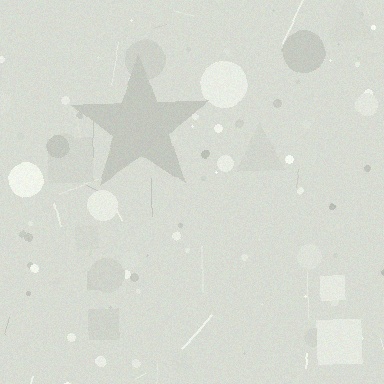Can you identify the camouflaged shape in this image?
The camouflaged shape is a star.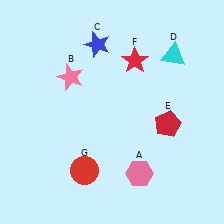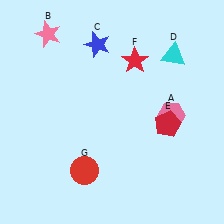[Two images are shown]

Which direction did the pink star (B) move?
The pink star (B) moved up.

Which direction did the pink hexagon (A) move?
The pink hexagon (A) moved up.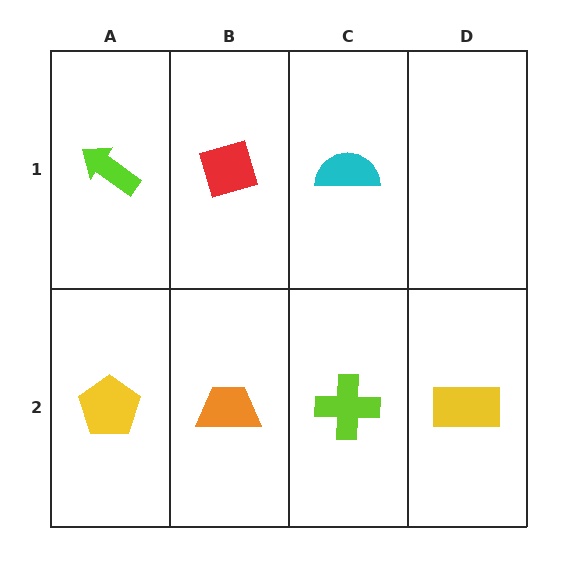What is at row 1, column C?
A cyan semicircle.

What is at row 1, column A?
A lime arrow.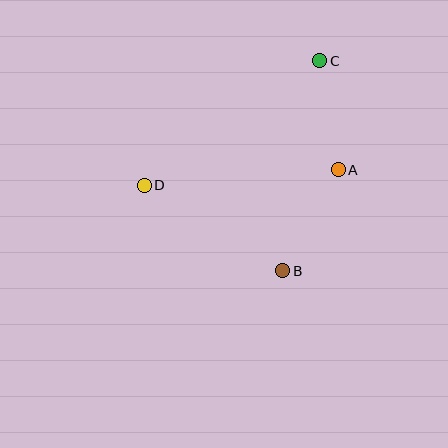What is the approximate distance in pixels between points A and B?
The distance between A and B is approximately 115 pixels.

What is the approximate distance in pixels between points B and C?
The distance between B and C is approximately 213 pixels.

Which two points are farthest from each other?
Points C and D are farthest from each other.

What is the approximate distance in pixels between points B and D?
The distance between B and D is approximately 163 pixels.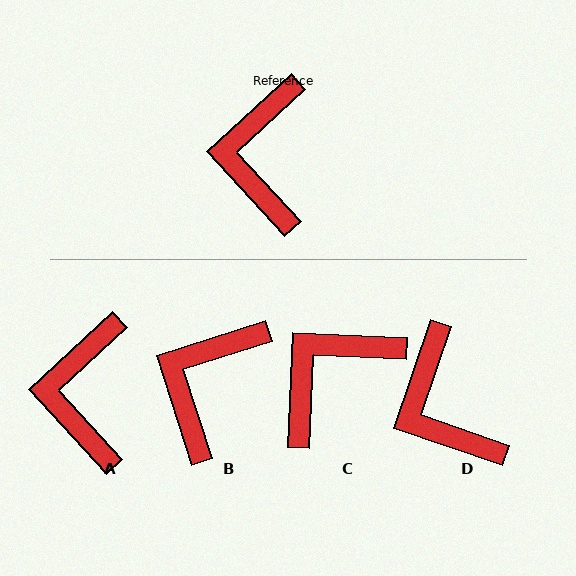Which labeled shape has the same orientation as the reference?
A.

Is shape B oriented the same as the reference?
No, it is off by about 25 degrees.